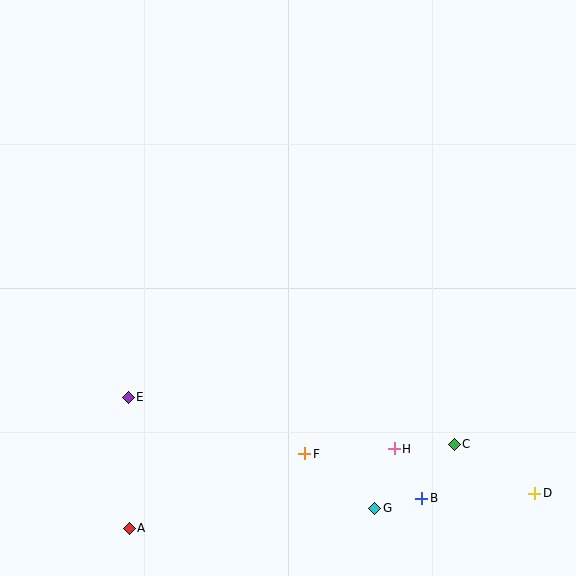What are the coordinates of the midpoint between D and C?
The midpoint between D and C is at (495, 469).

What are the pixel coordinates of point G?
Point G is at (375, 508).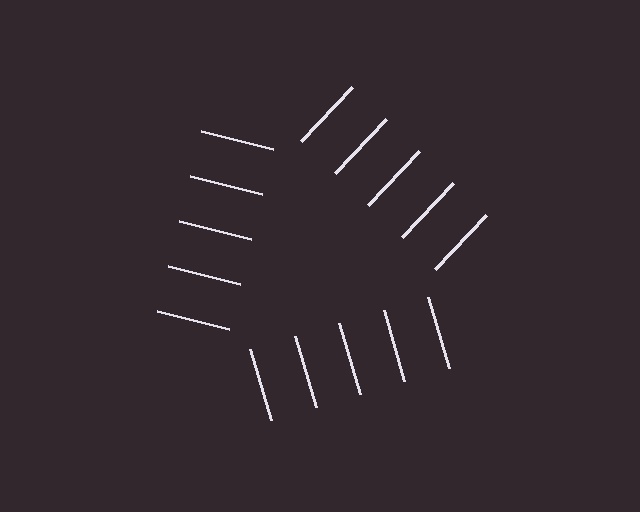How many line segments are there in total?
15 — 5 along each of the 3 edges.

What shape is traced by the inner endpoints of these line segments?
An illusory triangle — the line segments terminate on its edges but no continuous stroke is drawn.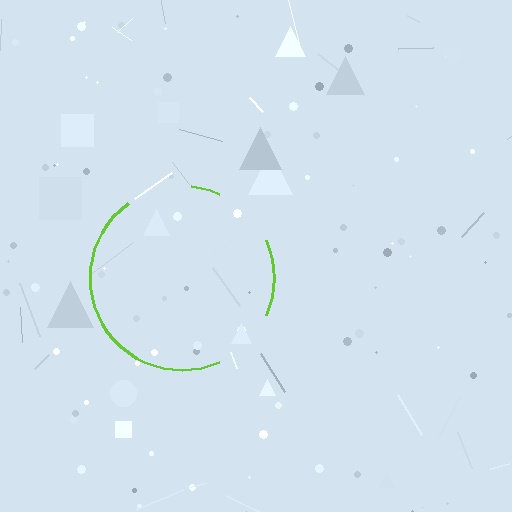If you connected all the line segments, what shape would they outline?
They would outline a circle.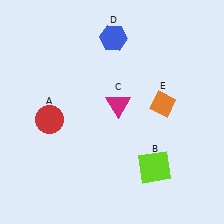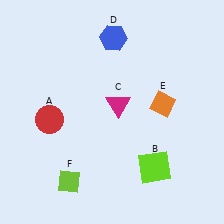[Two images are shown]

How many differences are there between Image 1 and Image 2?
There is 1 difference between the two images.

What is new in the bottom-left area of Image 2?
A lime diamond (F) was added in the bottom-left area of Image 2.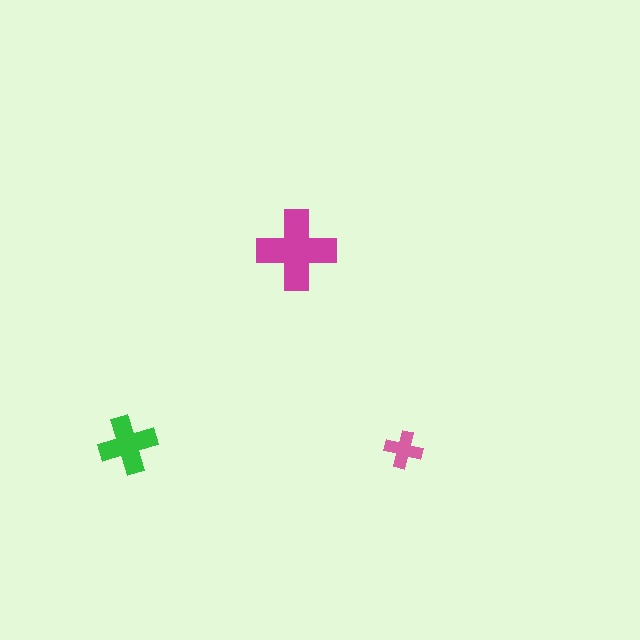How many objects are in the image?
There are 3 objects in the image.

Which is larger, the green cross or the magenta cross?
The magenta one.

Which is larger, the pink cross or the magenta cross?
The magenta one.